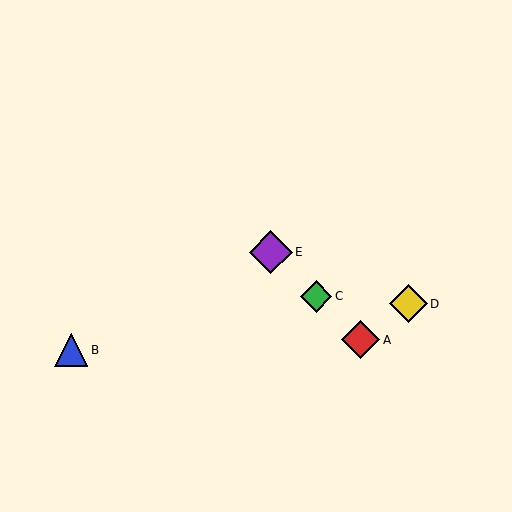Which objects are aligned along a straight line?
Objects A, C, E are aligned along a straight line.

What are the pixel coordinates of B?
Object B is at (71, 350).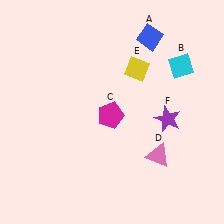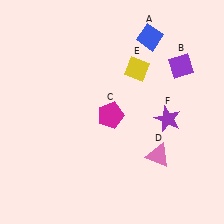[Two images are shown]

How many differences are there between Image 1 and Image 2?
There is 1 difference between the two images.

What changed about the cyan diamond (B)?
In Image 1, B is cyan. In Image 2, it changed to purple.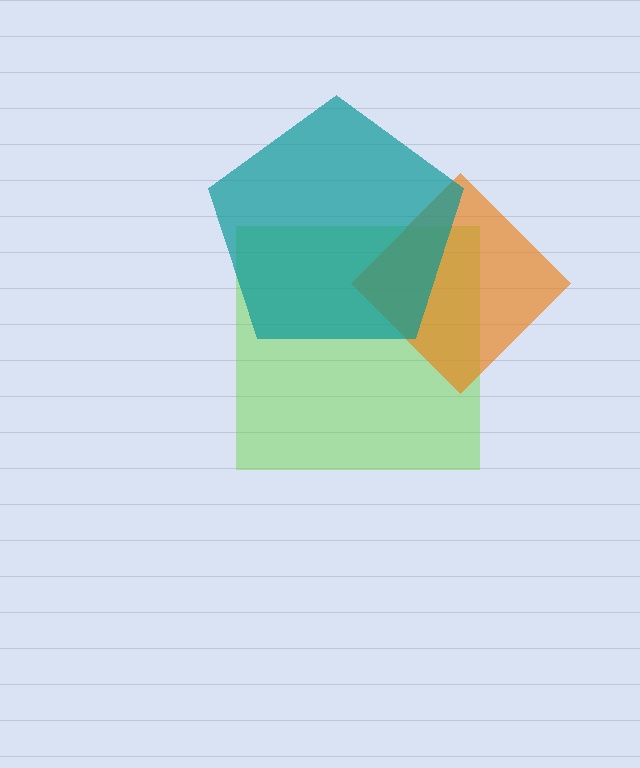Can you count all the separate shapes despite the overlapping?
Yes, there are 3 separate shapes.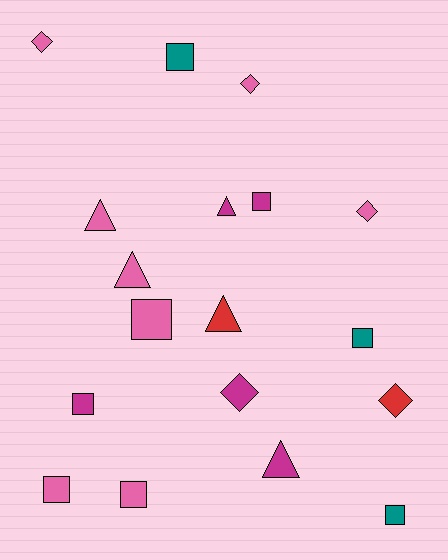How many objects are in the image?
There are 18 objects.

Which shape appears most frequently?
Square, with 8 objects.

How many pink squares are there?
There are 3 pink squares.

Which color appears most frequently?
Pink, with 8 objects.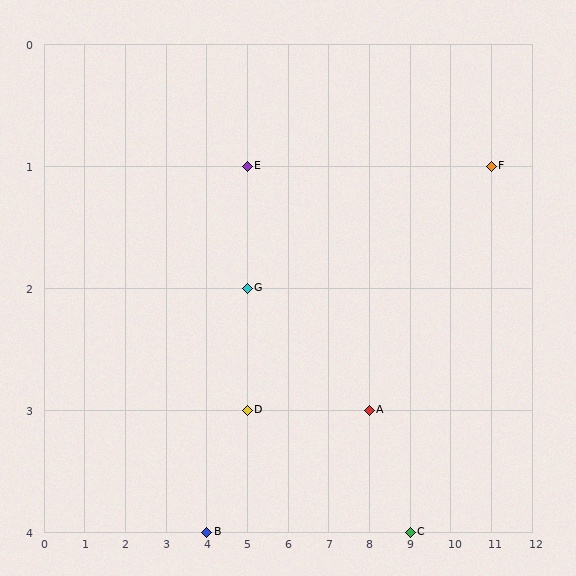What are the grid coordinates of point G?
Point G is at grid coordinates (5, 2).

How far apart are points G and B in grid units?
Points G and B are 1 column and 2 rows apart (about 2.2 grid units diagonally).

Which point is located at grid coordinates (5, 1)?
Point E is at (5, 1).